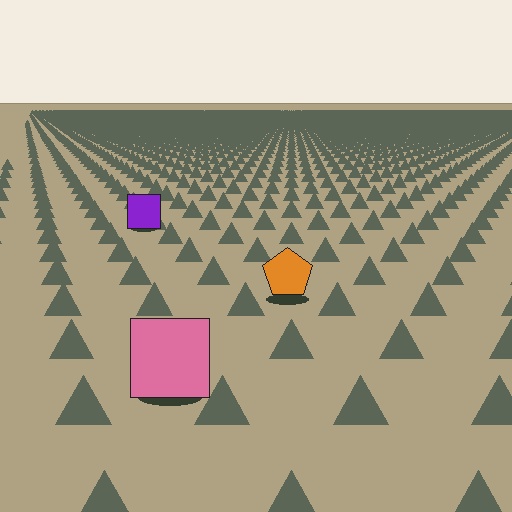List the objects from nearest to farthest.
From nearest to farthest: the pink square, the orange pentagon, the purple square.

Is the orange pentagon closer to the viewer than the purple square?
Yes. The orange pentagon is closer — you can tell from the texture gradient: the ground texture is coarser near it.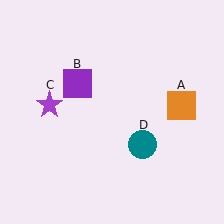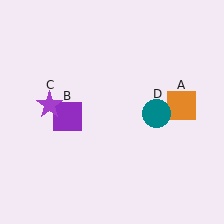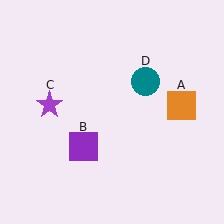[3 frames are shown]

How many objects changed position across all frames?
2 objects changed position: purple square (object B), teal circle (object D).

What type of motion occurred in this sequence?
The purple square (object B), teal circle (object D) rotated counterclockwise around the center of the scene.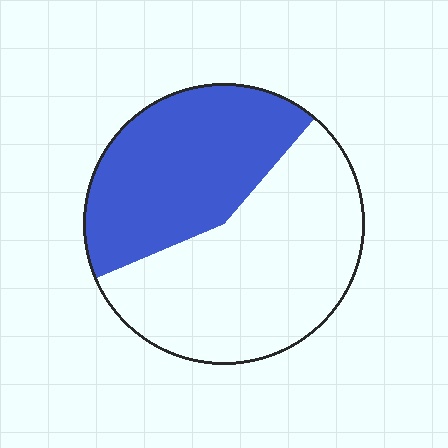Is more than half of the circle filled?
No.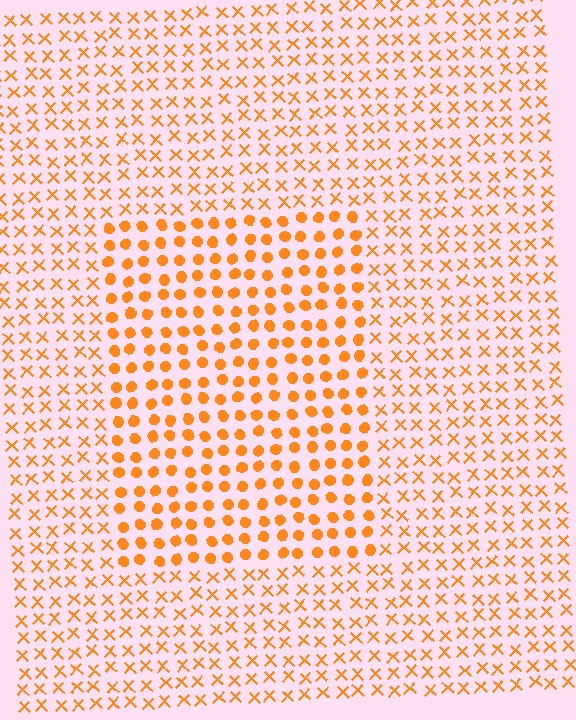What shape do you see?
I see a rectangle.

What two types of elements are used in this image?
The image uses circles inside the rectangle region and X marks outside it.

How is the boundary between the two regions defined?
The boundary is defined by a change in element shape: circles inside vs. X marks outside. All elements share the same color and spacing.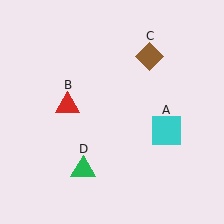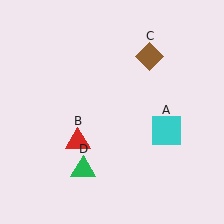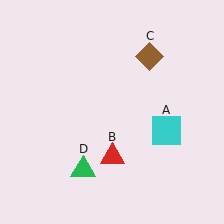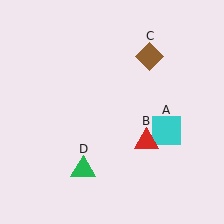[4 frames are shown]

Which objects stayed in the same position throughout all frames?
Cyan square (object A) and brown diamond (object C) and green triangle (object D) remained stationary.